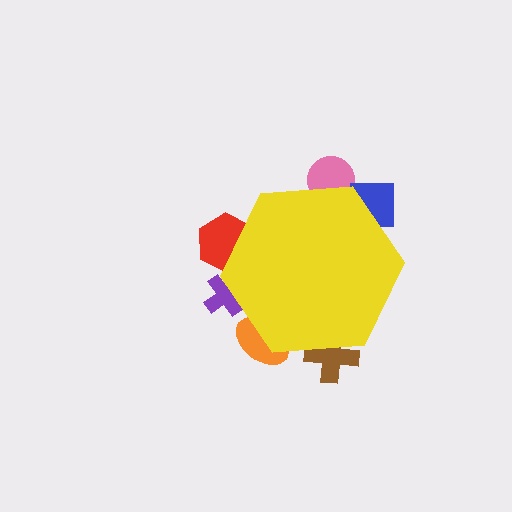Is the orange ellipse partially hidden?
Yes, the orange ellipse is partially hidden behind the yellow hexagon.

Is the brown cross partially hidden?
Yes, the brown cross is partially hidden behind the yellow hexagon.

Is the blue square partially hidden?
Yes, the blue square is partially hidden behind the yellow hexagon.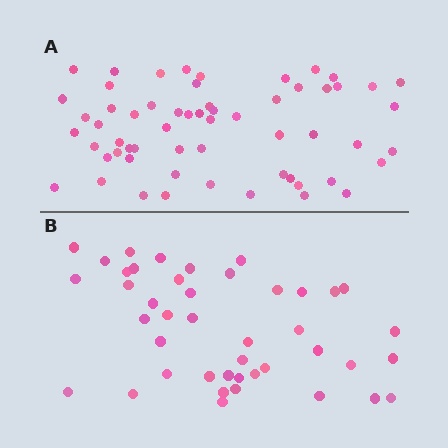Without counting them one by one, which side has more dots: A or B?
Region A (the top region) has more dots.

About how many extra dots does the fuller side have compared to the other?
Region A has approximately 15 more dots than region B.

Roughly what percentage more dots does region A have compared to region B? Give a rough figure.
About 35% more.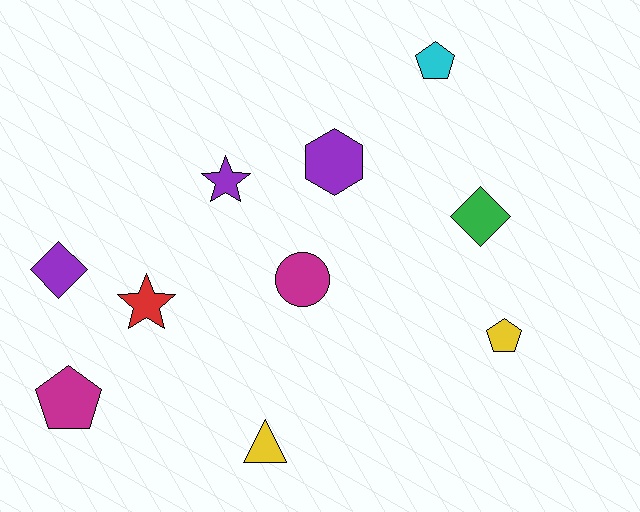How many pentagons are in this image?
There are 3 pentagons.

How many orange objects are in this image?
There are no orange objects.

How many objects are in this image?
There are 10 objects.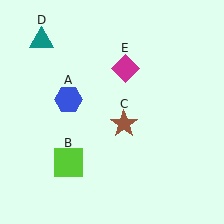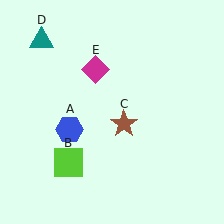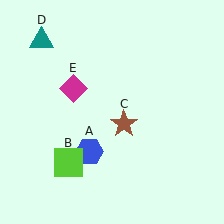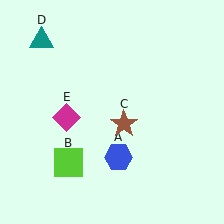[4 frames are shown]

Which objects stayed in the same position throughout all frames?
Lime square (object B) and brown star (object C) and teal triangle (object D) remained stationary.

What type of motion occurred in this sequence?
The blue hexagon (object A), magenta diamond (object E) rotated counterclockwise around the center of the scene.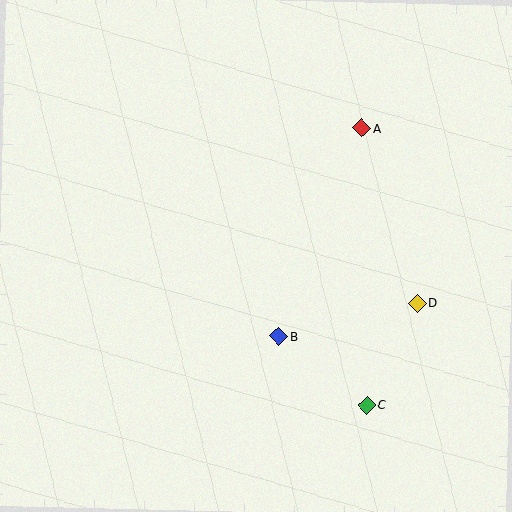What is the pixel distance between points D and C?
The distance between D and C is 114 pixels.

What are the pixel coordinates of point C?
Point C is at (367, 405).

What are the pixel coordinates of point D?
Point D is at (417, 303).